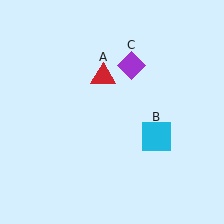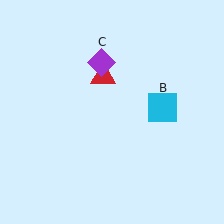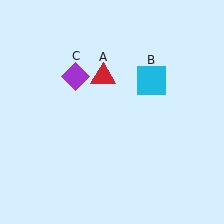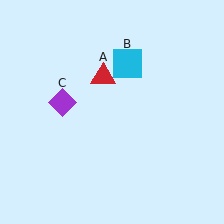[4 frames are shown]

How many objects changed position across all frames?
2 objects changed position: cyan square (object B), purple diamond (object C).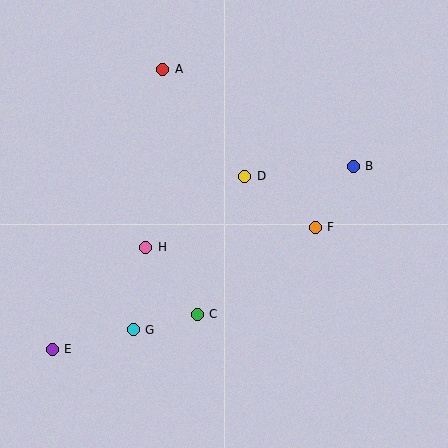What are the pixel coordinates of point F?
Point F is at (315, 227).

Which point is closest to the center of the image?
Point D at (245, 176) is closest to the center.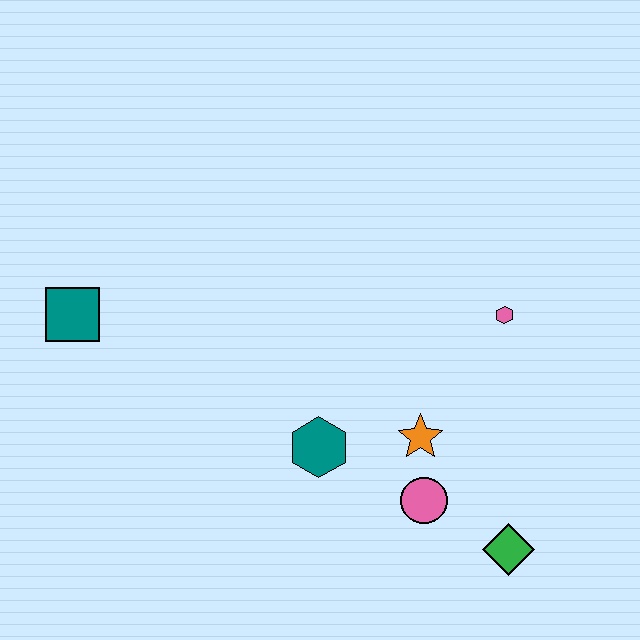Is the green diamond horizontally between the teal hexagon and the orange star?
No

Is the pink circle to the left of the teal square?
No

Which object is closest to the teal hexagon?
The orange star is closest to the teal hexagon.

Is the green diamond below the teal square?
Yes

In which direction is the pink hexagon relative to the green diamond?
The pink hexagon is above the green diamond.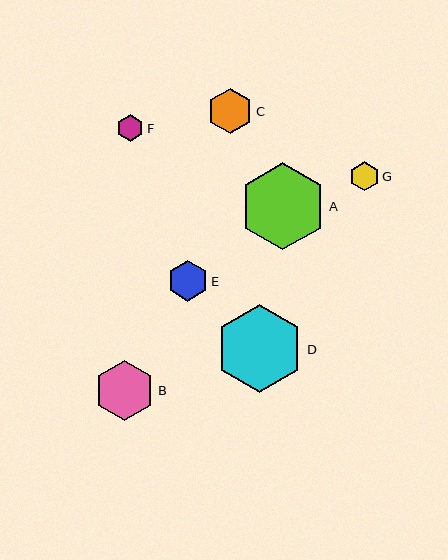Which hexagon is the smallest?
Hexagon F is the smallest with a size of approximately 27 pixels.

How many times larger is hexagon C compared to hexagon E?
Hexagon C is approximately 1.1 times the size of hexagon E.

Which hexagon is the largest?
Hexagon D is the largest with a size of approximately 87 pixels.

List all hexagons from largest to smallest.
From largest to smallest: D, A, B, C, E, G, F.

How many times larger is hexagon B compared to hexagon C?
Hexagon B is approximately 1.3 times the size of hexagon C.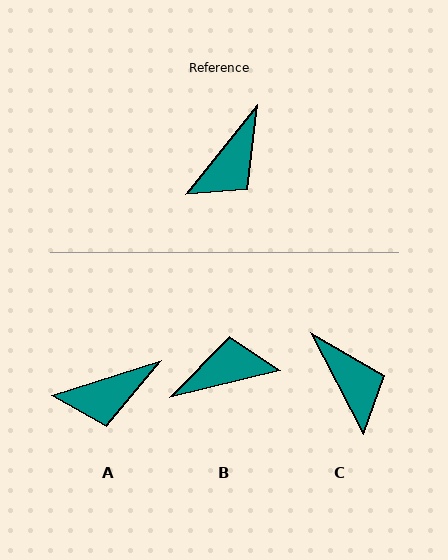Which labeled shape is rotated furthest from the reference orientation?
B, about 142 degrees away.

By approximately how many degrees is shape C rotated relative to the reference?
Approximately 66 degrees counter-clockwise.